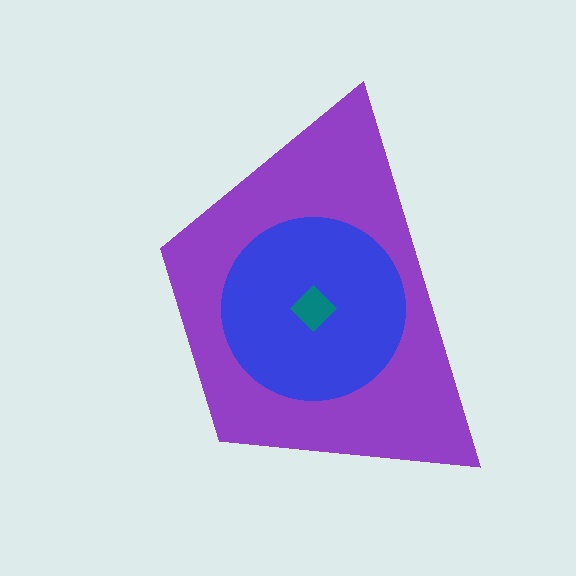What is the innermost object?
The teal diamond.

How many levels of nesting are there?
3.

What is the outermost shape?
The purple trapezoid.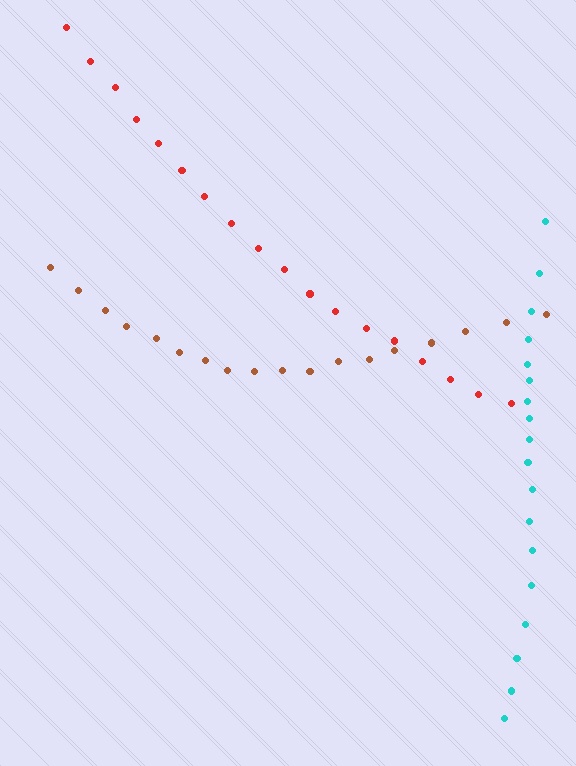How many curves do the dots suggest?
There are 3 distinct paths.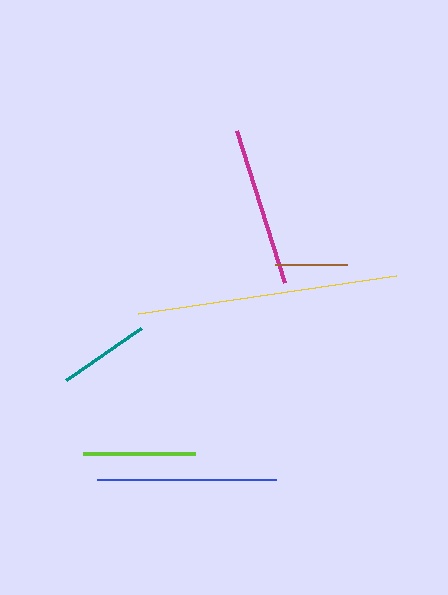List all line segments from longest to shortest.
From longest to shortest: yellow, blue, magenta, lime, teal, brown.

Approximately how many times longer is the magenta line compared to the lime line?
The magenta line is approximately 1.4 times the length of the lime line.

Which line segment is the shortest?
The brown line is the shortest at approximately 72 pixels.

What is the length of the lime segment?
The lime segment is approximately 112 pixels long.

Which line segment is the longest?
The yellow line is the longest at approximately 260 pixels.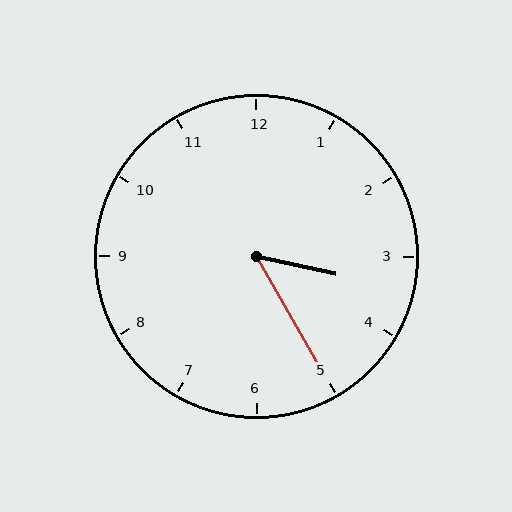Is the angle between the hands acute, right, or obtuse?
It is acute.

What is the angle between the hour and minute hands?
Approximately 48 degrees.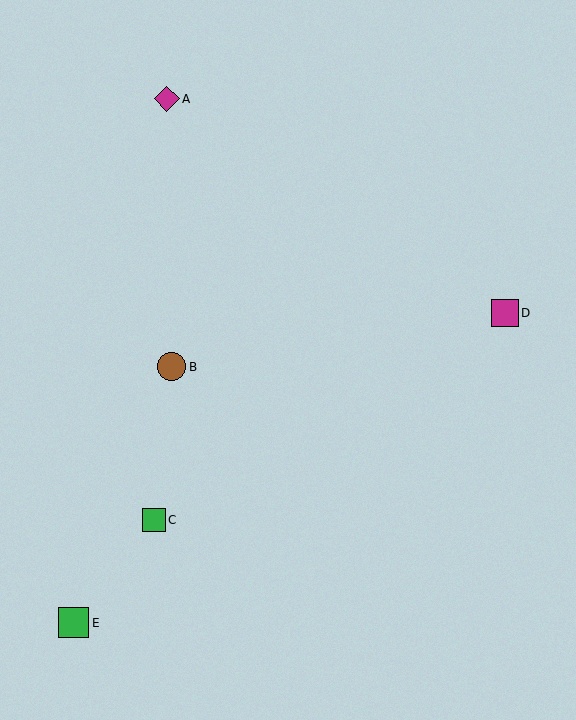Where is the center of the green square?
The center of the green square is at (74, 623).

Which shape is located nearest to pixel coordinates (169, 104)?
The magenta diamond (labeled A) at (167, 99) is nearest to that location.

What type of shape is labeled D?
Shape D is a magenta square.